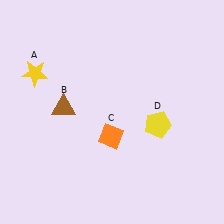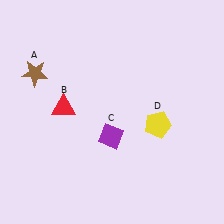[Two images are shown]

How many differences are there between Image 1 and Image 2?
There are 3 differences between the two images.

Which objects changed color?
A changed from yellow to brown. B changed from brown to red. C changed from orange to purple.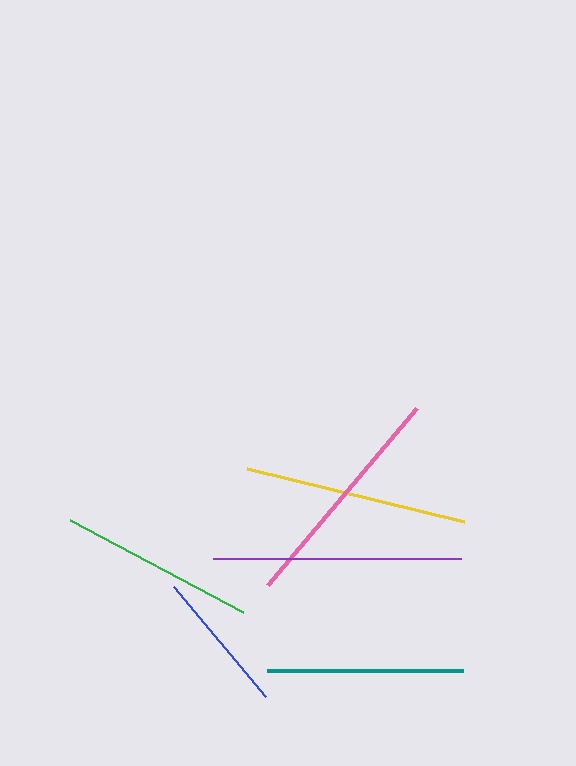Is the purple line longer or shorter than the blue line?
The purple line is longer than the blue line.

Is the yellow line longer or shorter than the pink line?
The pink line is longer than the yellow line.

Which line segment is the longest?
The purple line is the longest at approximately 248 pixels.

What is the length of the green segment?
The green segment is approximately 196 pixels long.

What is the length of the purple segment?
The purple segment is approximately 248 pixels long.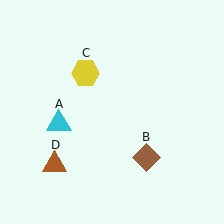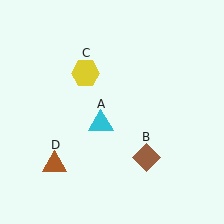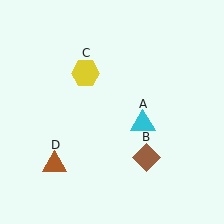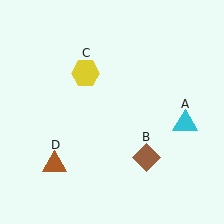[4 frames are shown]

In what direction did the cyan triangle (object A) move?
The cyan triangle (object A) moved right.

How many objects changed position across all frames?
1 object changed position: cyan triangle (object A).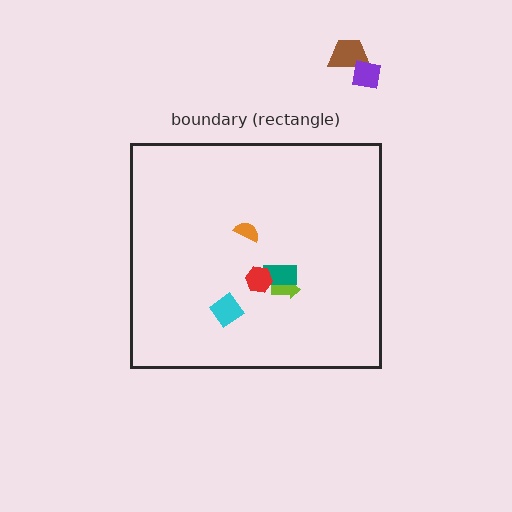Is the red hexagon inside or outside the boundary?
Inside.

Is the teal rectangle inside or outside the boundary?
Inside.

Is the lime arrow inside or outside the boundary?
Inside.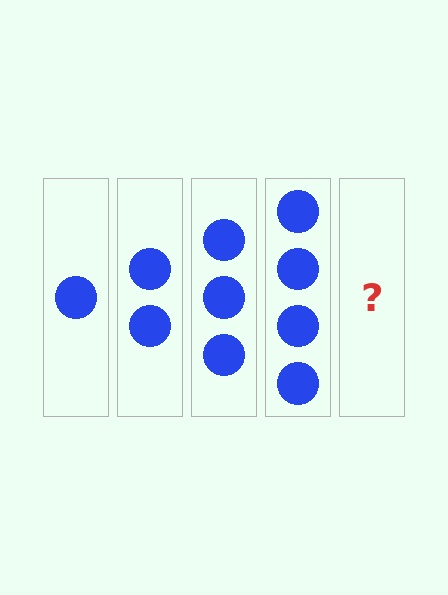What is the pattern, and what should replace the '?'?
The pattern is that each step adds one more circle. The '?' should be 5 circles.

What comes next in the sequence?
The next element should be 5 circles.